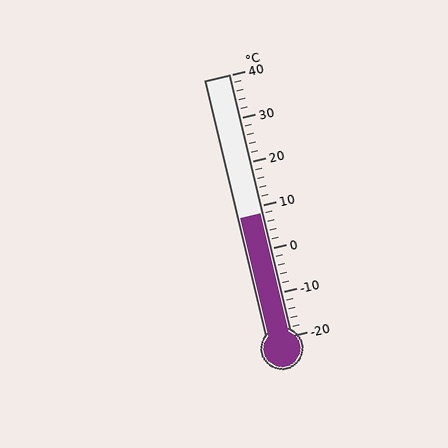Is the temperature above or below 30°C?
The temperature is below 30°C.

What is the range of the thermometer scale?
The thermometer scale ranges from -20°C to 40°C.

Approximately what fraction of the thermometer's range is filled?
The thermometer is filled to approximately 45% of its range.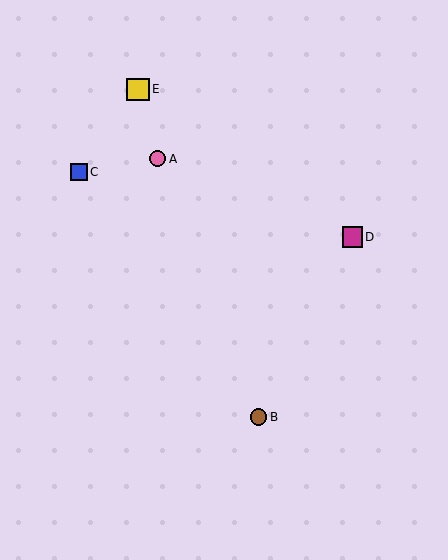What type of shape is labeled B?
Shape B is a brown circle.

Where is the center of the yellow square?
The center of the yellow square is at (138, 89).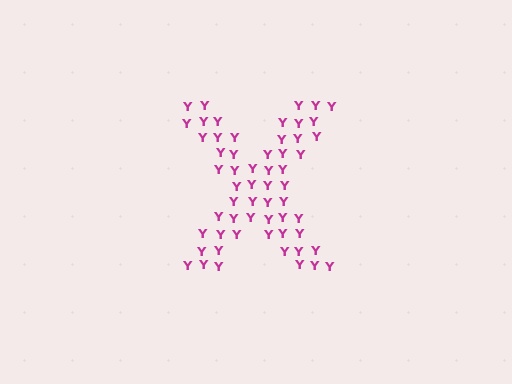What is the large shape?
The large shape is the letter X.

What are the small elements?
The small elements are letter Y's.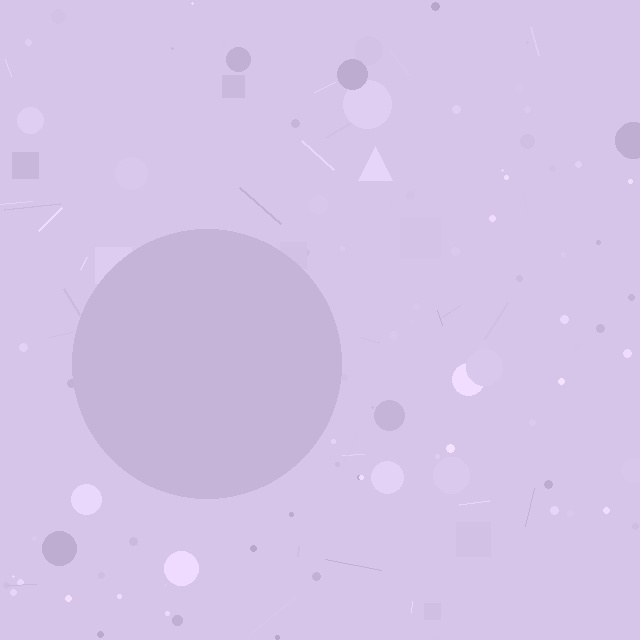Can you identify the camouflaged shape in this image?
The camouflaged shape is a circle.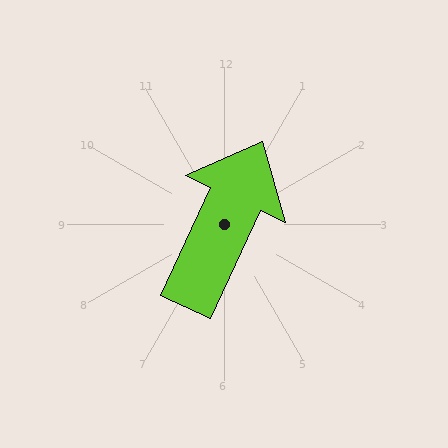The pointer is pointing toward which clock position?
Roughly 1 o'clock.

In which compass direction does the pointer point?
Northeast.